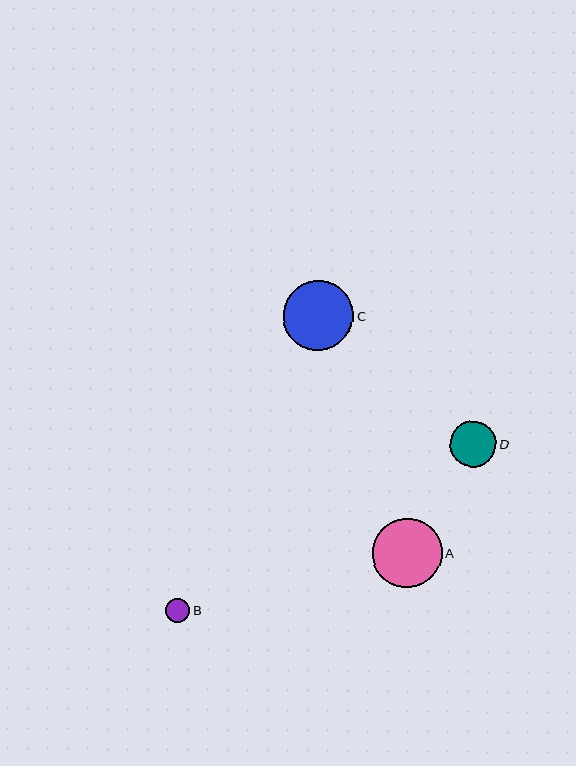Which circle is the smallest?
Circle B is the smallest with a size of approximately 24 pixels.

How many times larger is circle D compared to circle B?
Circle D is approximately 1.9 times the size of circle B.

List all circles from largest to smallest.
From largest to smallest: C, A, D, B.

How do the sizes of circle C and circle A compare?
Circle C and circle A are approximately the same size.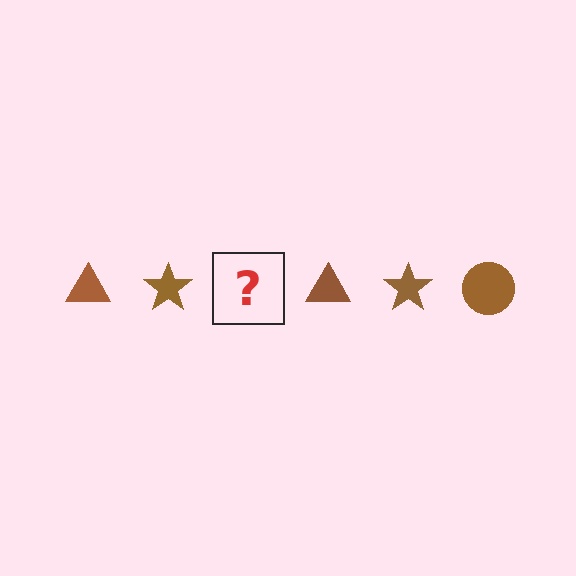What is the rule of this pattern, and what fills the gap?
The rule is that the pattern cycles through triangle, star, circle shapes in brown. The gap should be filled with a brown circle.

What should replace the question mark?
The question mark should be replaced with a brown circle.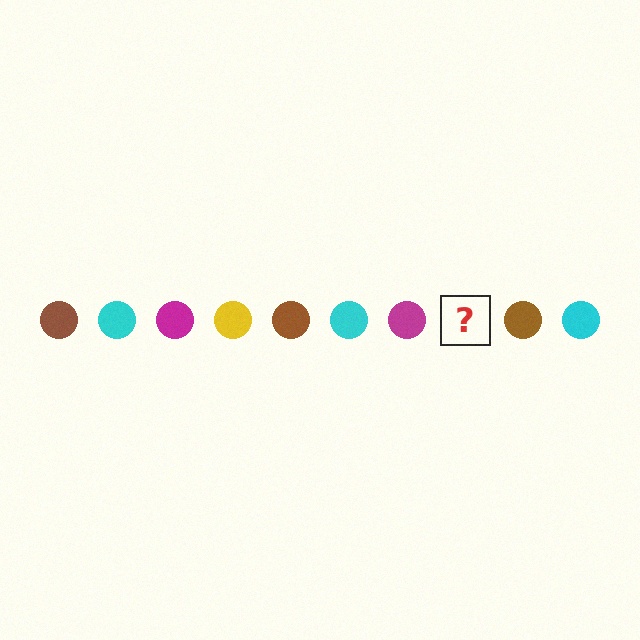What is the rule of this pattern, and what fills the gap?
The rule is that the pattern cycles through brown, cyan, magenta, yellow circles. The gap should be filled with a yellow circle.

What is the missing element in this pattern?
The missing element is a yellow circle.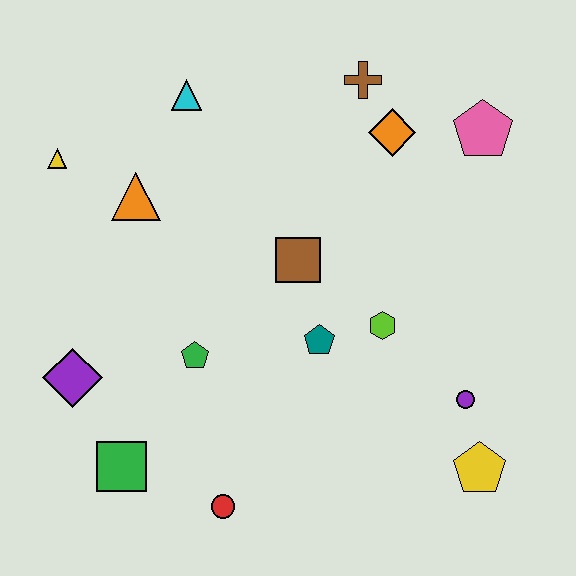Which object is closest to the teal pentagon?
The lime hexagon is closest to the teal pentagon.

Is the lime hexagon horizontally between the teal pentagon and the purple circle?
Yes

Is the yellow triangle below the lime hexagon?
No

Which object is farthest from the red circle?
The pink pentagon is farthest from the red circle.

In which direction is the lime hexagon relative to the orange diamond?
The lime hexagon is below the orange diamond.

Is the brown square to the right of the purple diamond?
Yes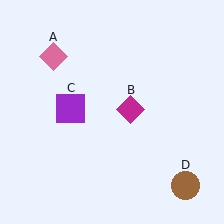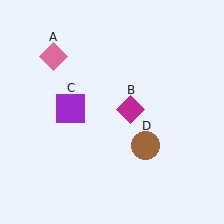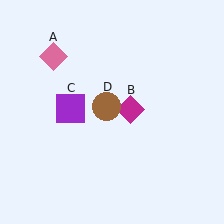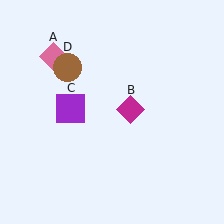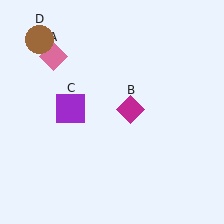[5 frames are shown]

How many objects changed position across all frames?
1 object changed position: brown circle (object D).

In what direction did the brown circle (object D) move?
The brown circle (object D) moved up and to the left.